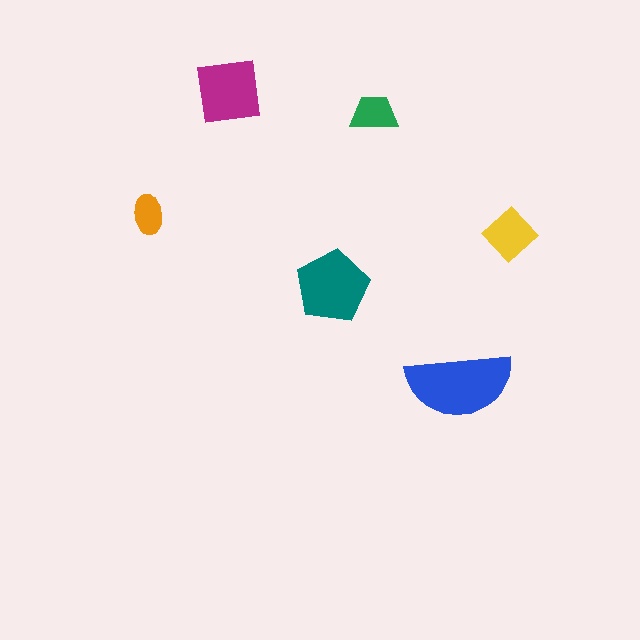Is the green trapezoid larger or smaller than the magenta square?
Smaller.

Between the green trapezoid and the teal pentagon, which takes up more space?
The teal pentagon.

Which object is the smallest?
The orange ellipse.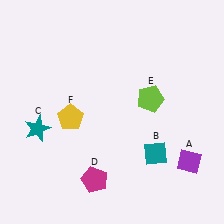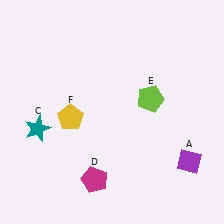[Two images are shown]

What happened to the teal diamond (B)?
The teal diamond (B) was removed in Image 2. It was in the bottom-right area of Image 1.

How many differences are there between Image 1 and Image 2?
There is 1 difference between the two images.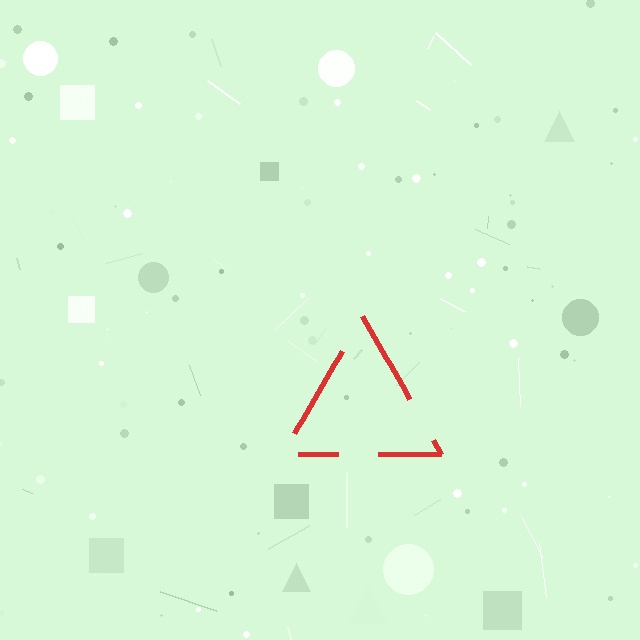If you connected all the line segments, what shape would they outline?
They would outline a triangle.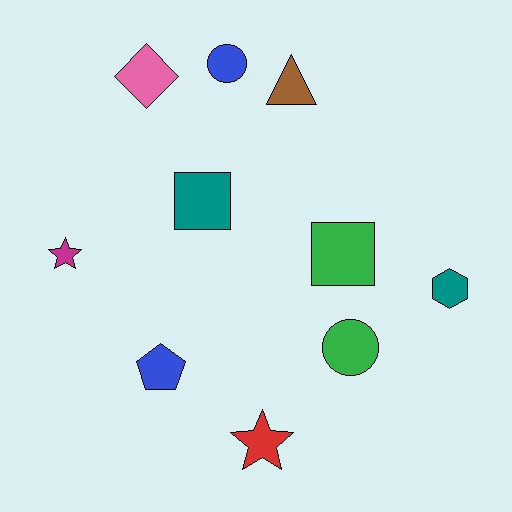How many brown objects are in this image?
There is 1 brown object.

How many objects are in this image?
There are 10 objects.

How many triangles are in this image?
There is 1 triangle.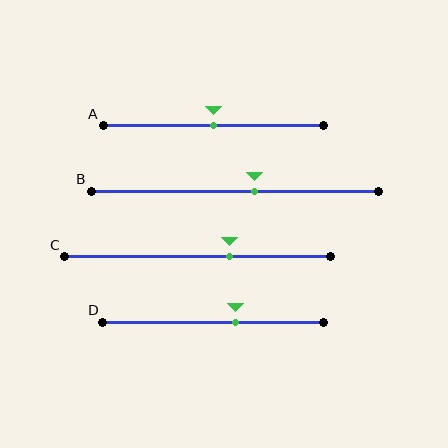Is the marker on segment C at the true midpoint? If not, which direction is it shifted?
No, the marker on segment C is shifted to the right by about 12% of the segment length.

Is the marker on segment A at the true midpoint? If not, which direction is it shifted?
Yes, the marker on segment A is at the true midpoint.